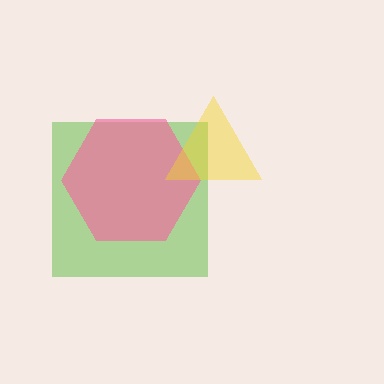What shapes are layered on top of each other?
The layered shapes are: a lime square, a pink hexagon, a yellow triangle.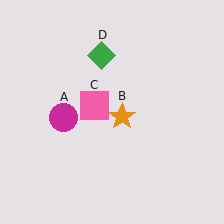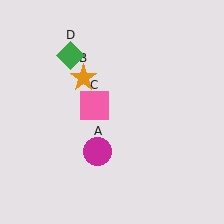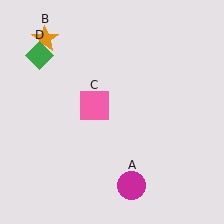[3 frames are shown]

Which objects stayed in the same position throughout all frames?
Pink square (object C) remained stationary.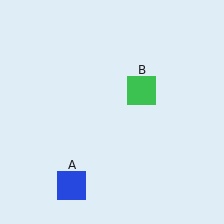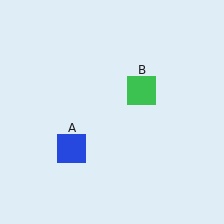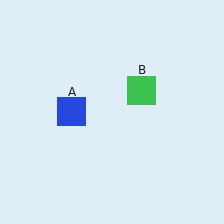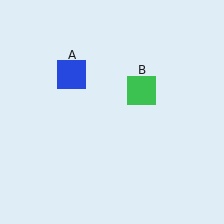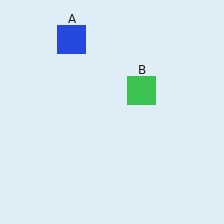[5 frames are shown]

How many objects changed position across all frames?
1 object changed position: blue square (object A).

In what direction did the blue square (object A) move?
The blue square (object A) moved up.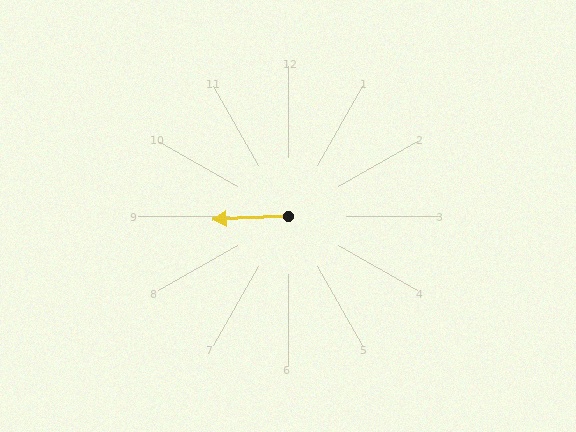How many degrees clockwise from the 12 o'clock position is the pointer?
Approximately 268 degrees.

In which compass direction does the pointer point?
West.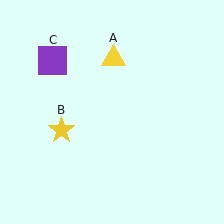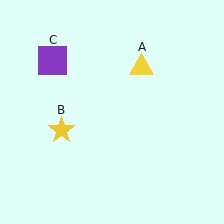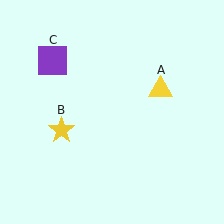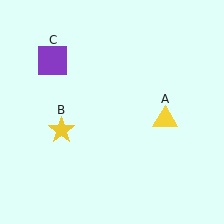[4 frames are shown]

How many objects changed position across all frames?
1 object changed position: yellow triangle (object A).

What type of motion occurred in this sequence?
The yellow triangle (object A) rotated clockwise around the center of the scene.